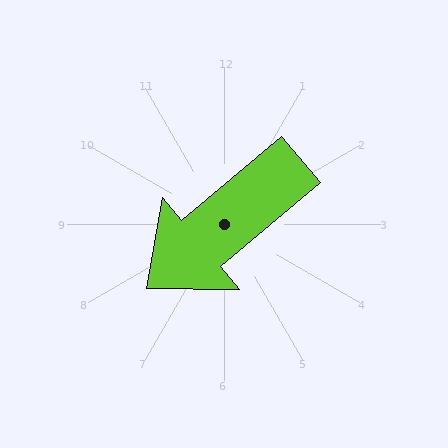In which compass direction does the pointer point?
Southwest.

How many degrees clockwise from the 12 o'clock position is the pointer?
Approximately 230 degrees.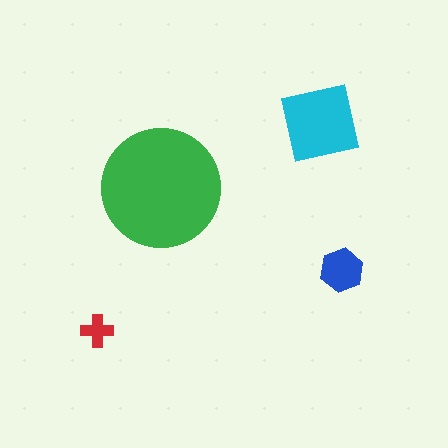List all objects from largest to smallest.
The green circle, the cyan square, the blue hexagon, the red cross.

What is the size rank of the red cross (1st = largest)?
4th.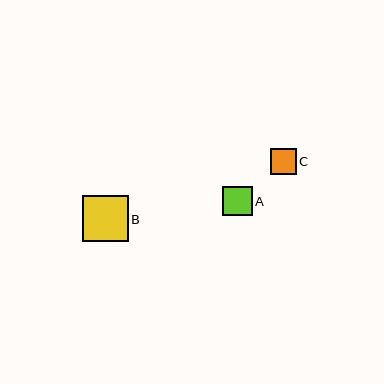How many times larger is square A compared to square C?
Square A is approximately 1.1 times the size of square C.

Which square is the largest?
Square B is the largest with a size of approximately 46 pixels.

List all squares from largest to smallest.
From largest to smallest: B, A, C.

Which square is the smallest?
Square C is the smallest with a size of approximately 26 pixels.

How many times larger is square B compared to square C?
Square B is approximately 1.8 times the size of square C.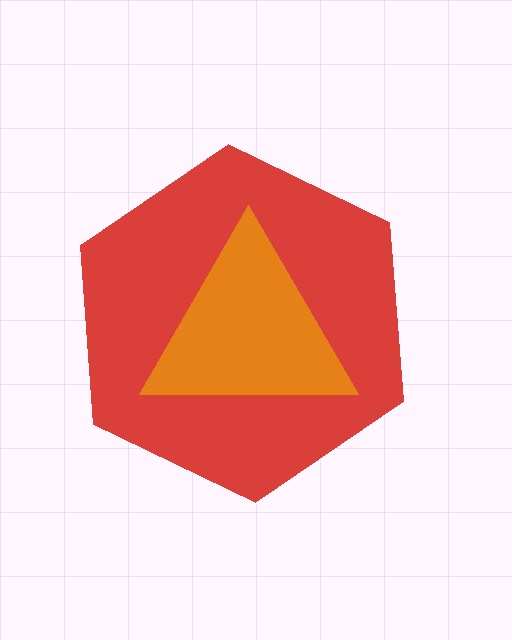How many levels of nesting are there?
2.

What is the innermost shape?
The orange triangle.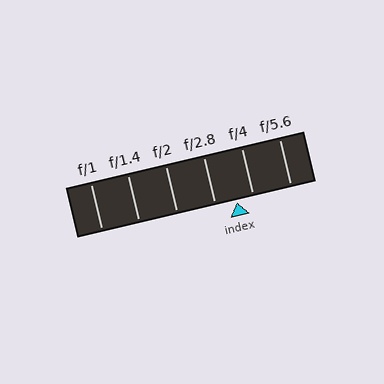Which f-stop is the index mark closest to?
The index mark is closest to f/4.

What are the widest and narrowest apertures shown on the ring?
The widest aperture shown is f/1 and the narrowest is f/5.6.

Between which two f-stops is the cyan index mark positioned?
The index mark is between f/2.8 and f/4.